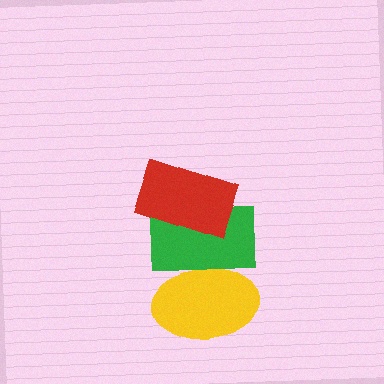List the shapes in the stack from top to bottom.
From top to bottom: the red rectangle, the green rectangle, the yellow ellipse.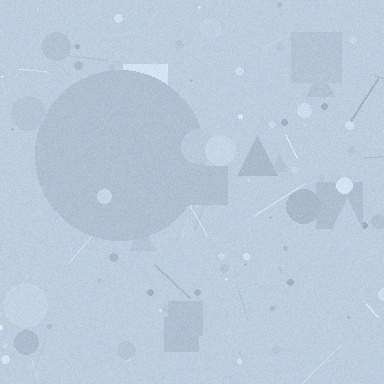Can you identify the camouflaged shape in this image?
The camouflaged shape is a circle.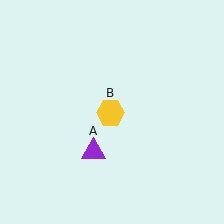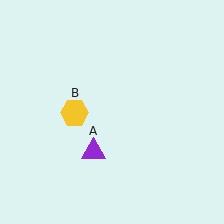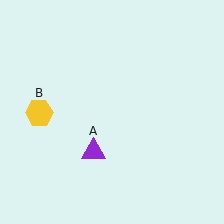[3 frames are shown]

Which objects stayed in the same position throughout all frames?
Purple triangle (object A) remained stationary.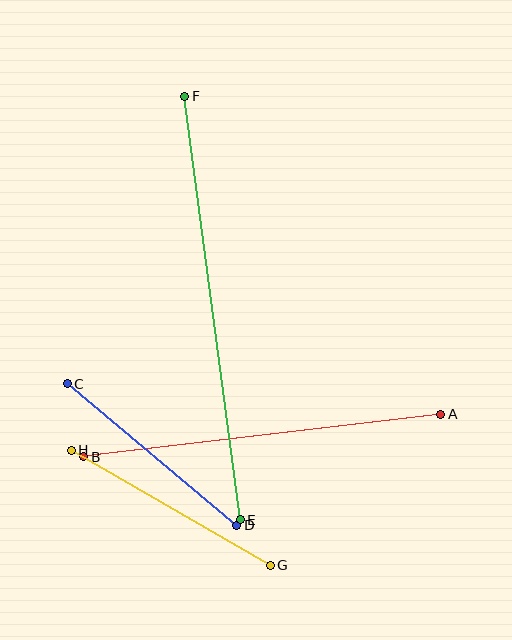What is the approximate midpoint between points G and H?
The midpoint is at approximately (171, 508) pixels.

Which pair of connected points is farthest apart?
Points E and F are farthest apart.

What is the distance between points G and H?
The distance is approximately 230 pixels.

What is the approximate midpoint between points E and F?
The midpoint is at approximately (213, 308) pixels.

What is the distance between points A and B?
The distance is approximately 360 pixels.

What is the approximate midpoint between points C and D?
The midpoint is at approximately (152, 455) pixels.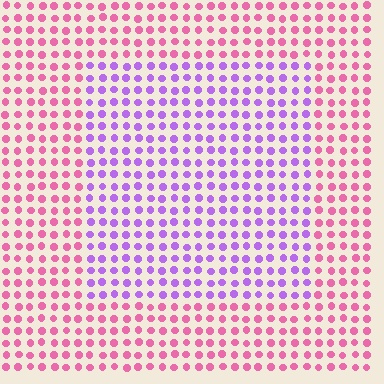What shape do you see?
I see a rectangle.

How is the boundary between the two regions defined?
The boundary is defined purely by a slight shift in hue (about 53 degrees). Spacing, size, and orientation are identical on both sides.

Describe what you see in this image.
The image is filled with small pink elements in a uniform arrangement. A rectangle-shaped region is visible where the elements are tinted to a slightly different hue, forming a subtle color boundary.